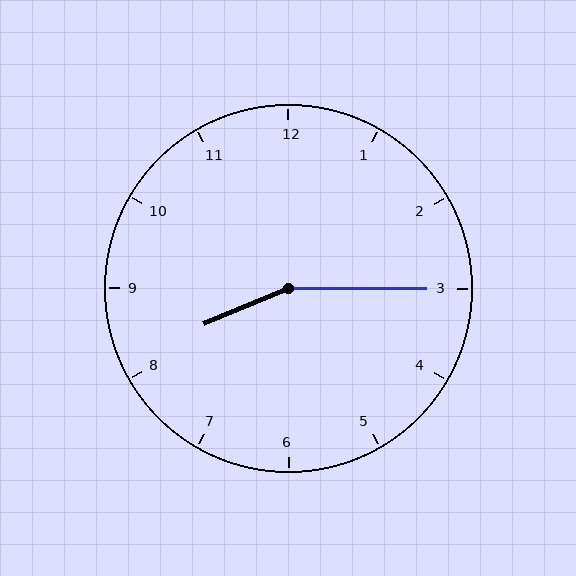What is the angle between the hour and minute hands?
Approximately 158 degrees.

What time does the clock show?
8:15.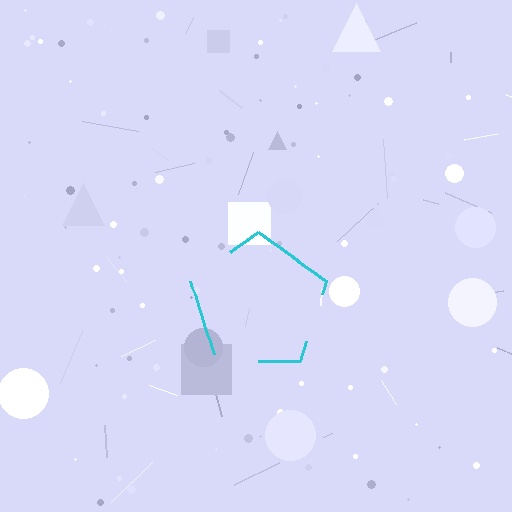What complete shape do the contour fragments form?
The contour fragments form a pentagon.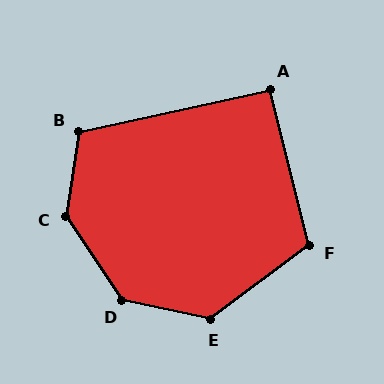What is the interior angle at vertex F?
Approximately 113 degrees (obtuse).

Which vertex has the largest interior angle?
C, at approximately 138 degrees.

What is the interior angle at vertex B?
Approximately 111 degrees (obtuse).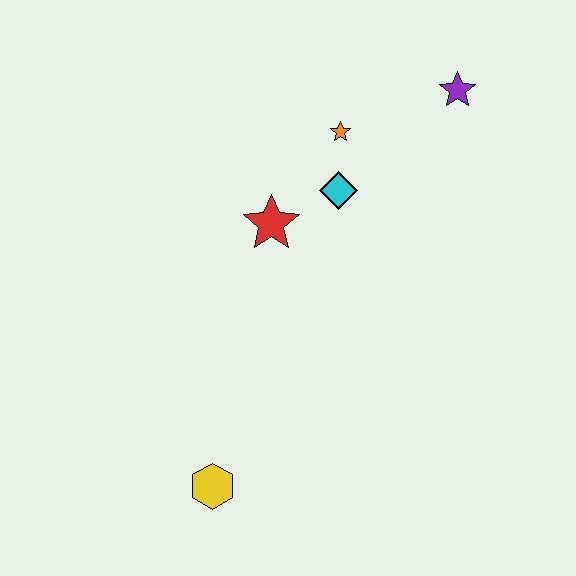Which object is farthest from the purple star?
The yellow hexagon is farthest from the purple star.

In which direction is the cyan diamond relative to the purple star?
The cyan diamond is to the left of the purple star.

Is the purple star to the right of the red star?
Yes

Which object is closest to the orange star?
The cyan diamond is closest to the orange star.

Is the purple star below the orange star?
No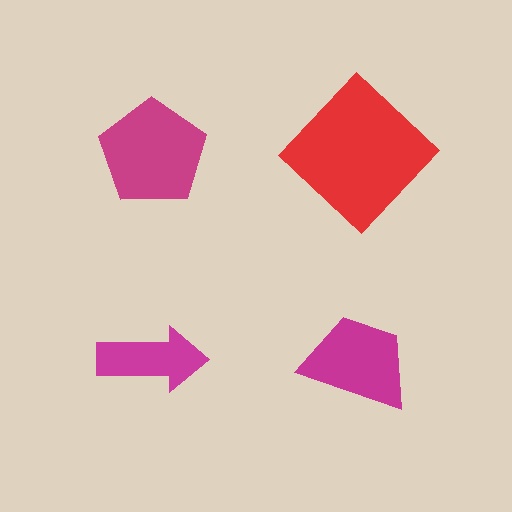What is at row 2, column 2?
A magenta trapezoid.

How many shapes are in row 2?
2 shapes.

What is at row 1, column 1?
A magenta pentagon.